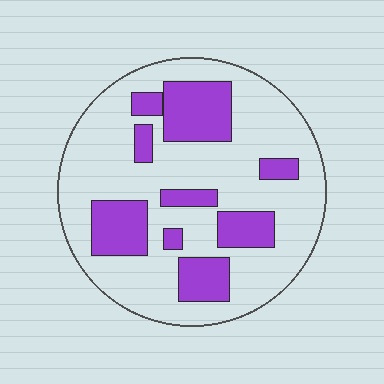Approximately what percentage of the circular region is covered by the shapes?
Approximately 30%.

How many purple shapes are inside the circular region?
9.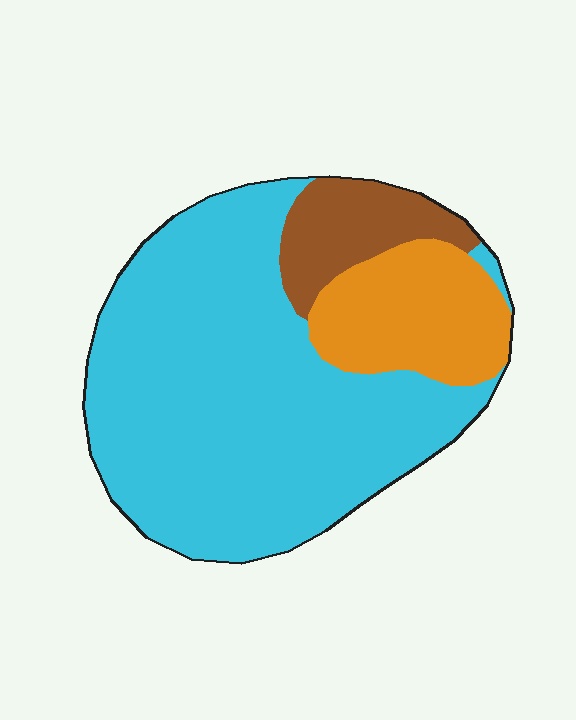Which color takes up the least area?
Brown, at roughly 10%.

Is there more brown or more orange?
Orange.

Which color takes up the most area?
Cyan, at roughly 70%.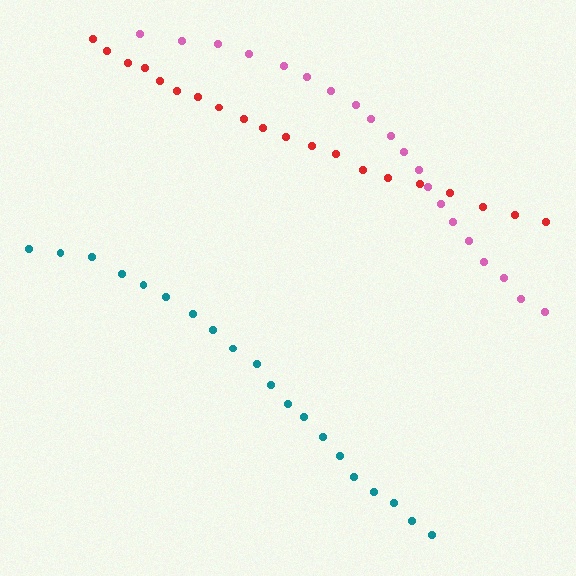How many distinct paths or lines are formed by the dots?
There are 3 distinct paths.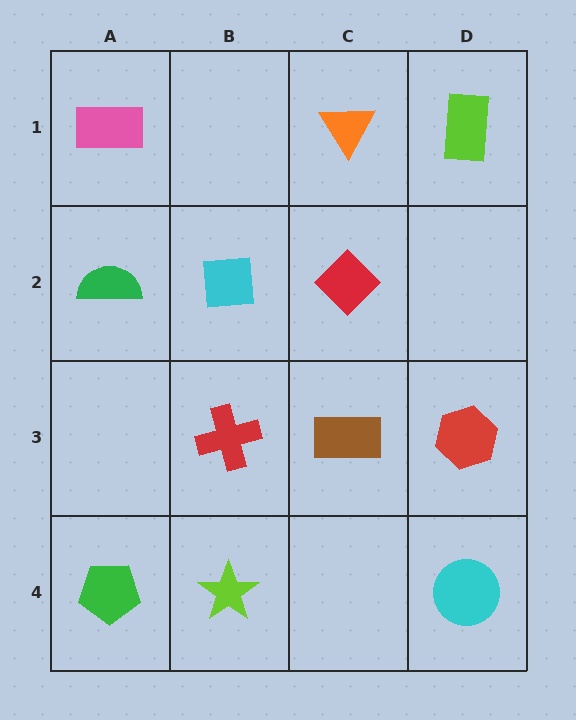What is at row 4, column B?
A lime star.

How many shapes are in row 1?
3 shapes.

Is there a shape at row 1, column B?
No, that cell is empty.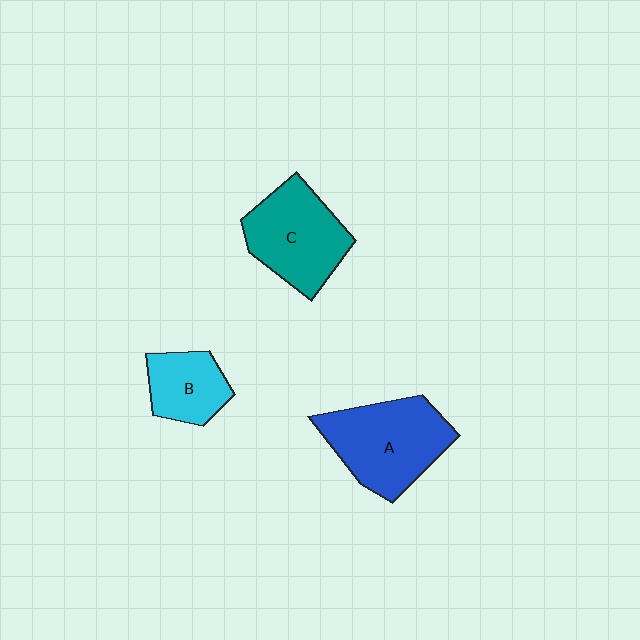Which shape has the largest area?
Shape A (blue).